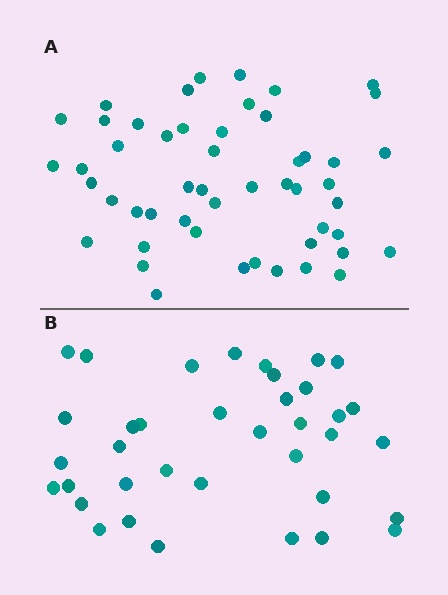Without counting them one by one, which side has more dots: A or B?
Region A (the top region) has more dots.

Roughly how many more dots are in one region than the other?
Region A has approximately 15 more dots than region B.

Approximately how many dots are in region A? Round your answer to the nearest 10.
About 50 dots. (The exact count is 51, which rounds to 50.)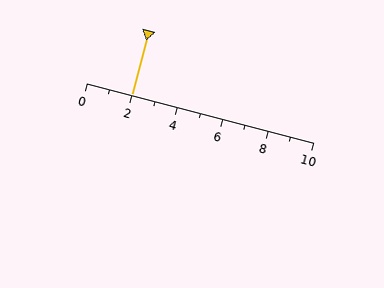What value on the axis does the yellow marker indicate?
The marker indicates approximately 2.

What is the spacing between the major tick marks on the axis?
The major ticks are spaced 2 apart.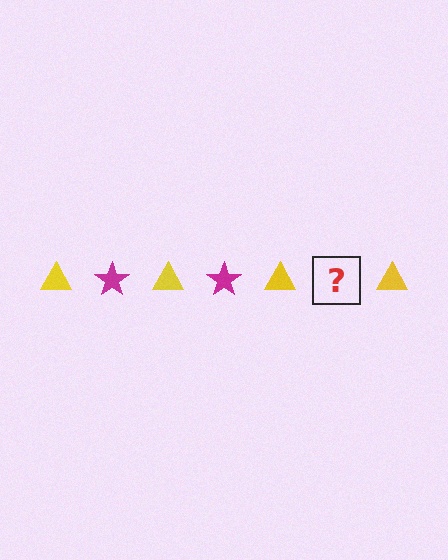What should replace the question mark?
The question mark should be replaced with a magenta star.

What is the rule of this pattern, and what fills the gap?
The rule is that the pattern alternates between yellow triangle and magenta star. The gap should be filled with a magenta star.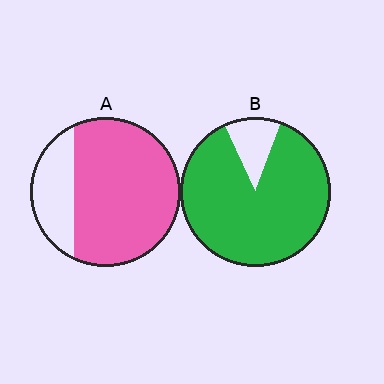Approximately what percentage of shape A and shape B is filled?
A is approximately 75% and B is approximately 90%.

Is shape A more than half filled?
Yes.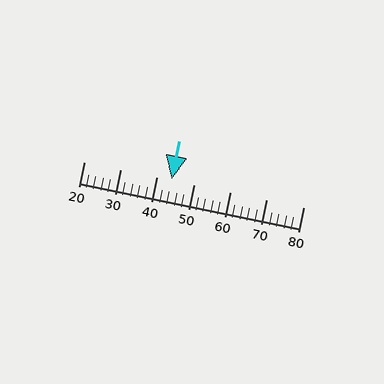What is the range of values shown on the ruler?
The ruler shows values from 20 to 80.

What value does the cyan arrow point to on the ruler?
The cyan arrow points to approximately 44.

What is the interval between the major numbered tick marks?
The major tick marks are spaced 10 units apart.